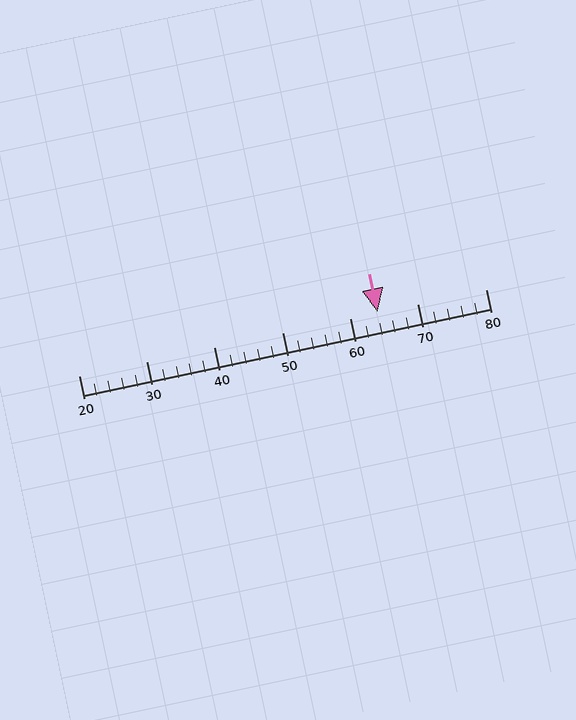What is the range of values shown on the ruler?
The ruler shows values from 20 to 80.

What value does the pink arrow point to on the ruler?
The pink arrow points to approximately 64.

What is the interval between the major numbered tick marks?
The major tick marks are spaced 10 units apart.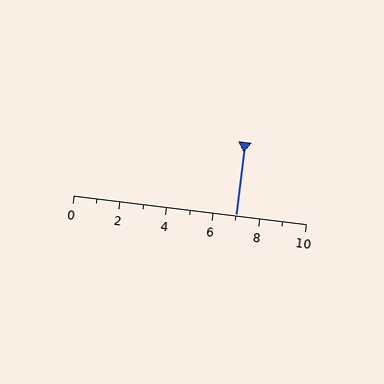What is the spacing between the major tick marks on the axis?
The major ticks are spaced 2 apart.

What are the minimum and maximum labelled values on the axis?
The axis runs from 0 to 10.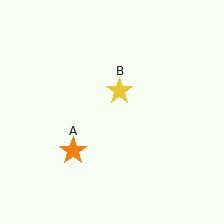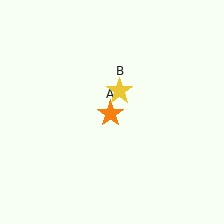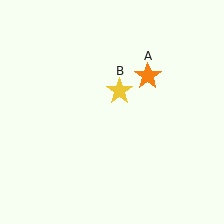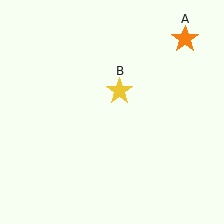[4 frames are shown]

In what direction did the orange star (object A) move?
The orange star (object A) moved up and to the right.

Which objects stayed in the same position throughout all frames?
Yellow star (object B) remained stationary.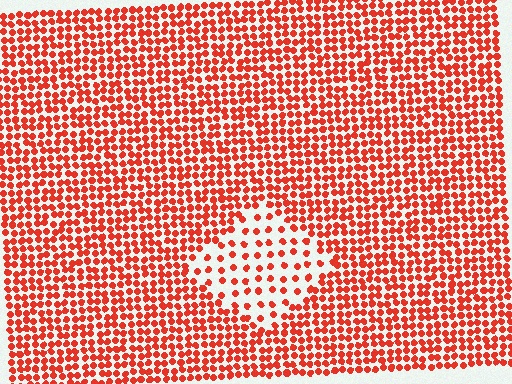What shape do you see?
I see a diamond.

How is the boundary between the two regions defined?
The boundary is defined by a change in element density (approximately 2.4x ratio). All elements are the same color, size, and shape.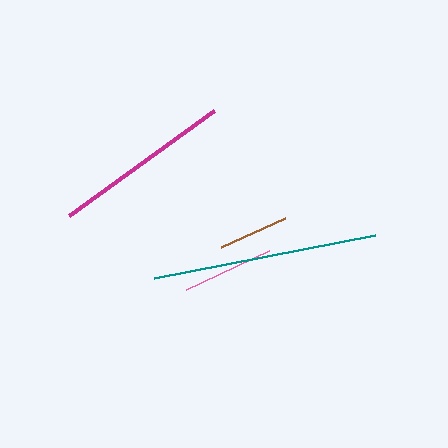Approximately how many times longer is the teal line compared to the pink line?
The teal line is approximately 2.5 times the length of the pink line.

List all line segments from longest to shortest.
From longest to shortest: teal, magenta, pink, brown.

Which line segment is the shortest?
The brown line is the shortest at approximately 71 pixels.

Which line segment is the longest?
The teal line is the longest at approximately 225 pixels.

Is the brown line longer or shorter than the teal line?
The teal line is longer than the brown line.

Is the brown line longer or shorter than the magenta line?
The magenta line is longer than the brown line.